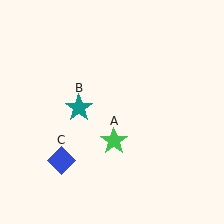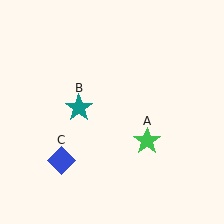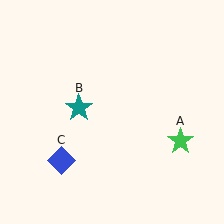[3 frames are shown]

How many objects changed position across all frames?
1 object changed position: green star (object A).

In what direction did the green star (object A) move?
The green star (object A) moved right.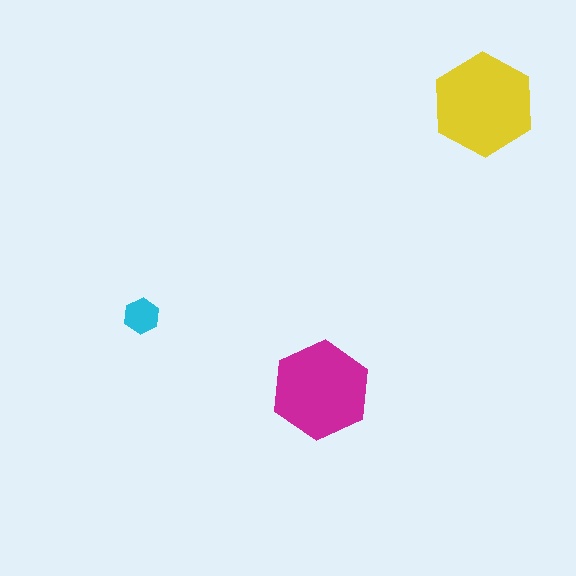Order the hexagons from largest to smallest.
the yellow one, the magenta one, the cyan one.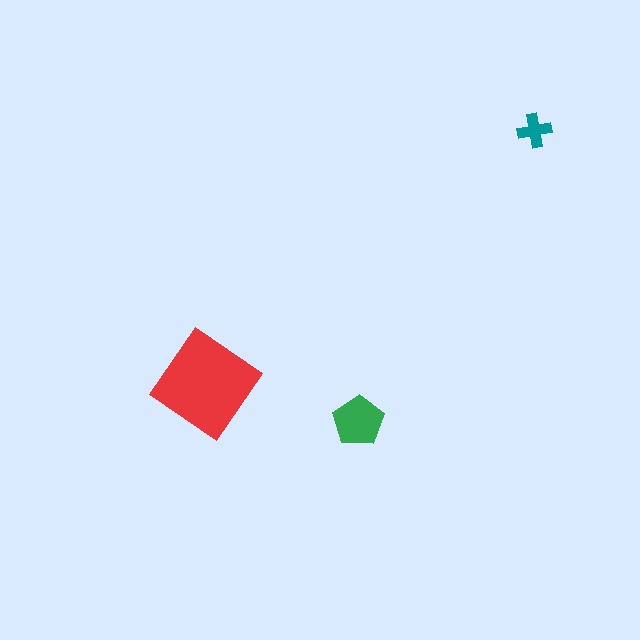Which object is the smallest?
The teal cross.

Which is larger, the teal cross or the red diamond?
The red diamond.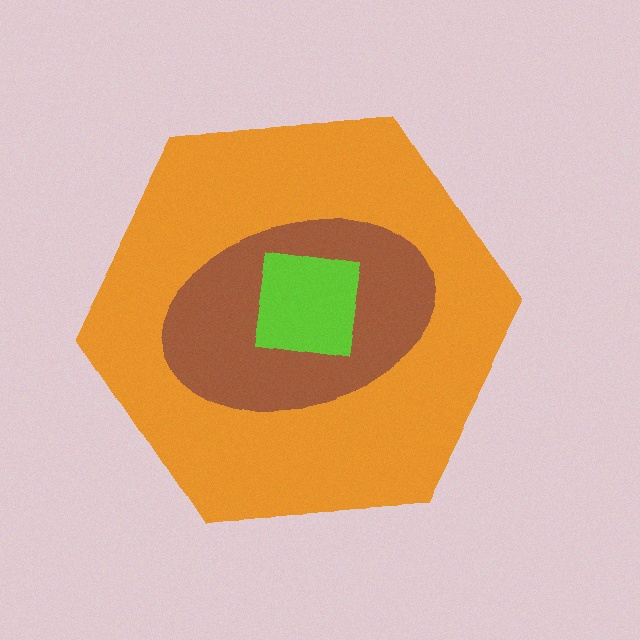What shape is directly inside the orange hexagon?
The brown ellipse.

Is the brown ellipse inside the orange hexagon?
Yes.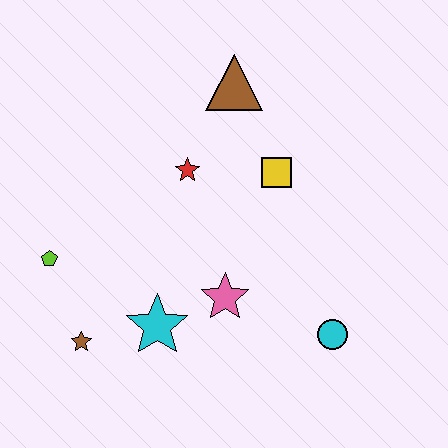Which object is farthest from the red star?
The cyan circle is farthest from the red star.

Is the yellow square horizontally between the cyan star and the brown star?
No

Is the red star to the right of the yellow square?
No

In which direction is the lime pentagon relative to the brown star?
The lime pentagon is above the brown star.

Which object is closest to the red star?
The yellow square is closest to the red star.